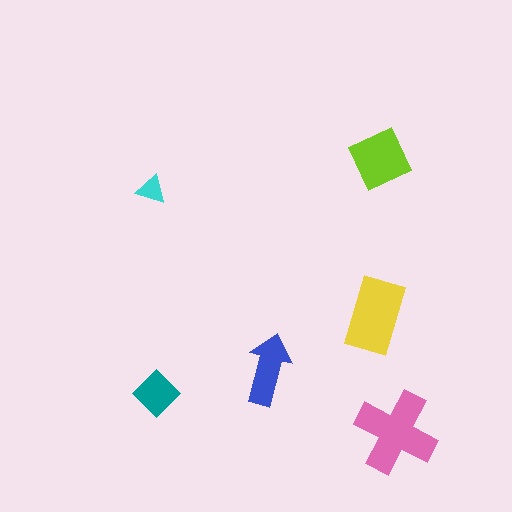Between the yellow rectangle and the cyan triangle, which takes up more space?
The yellow rectangle.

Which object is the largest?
The pink cross.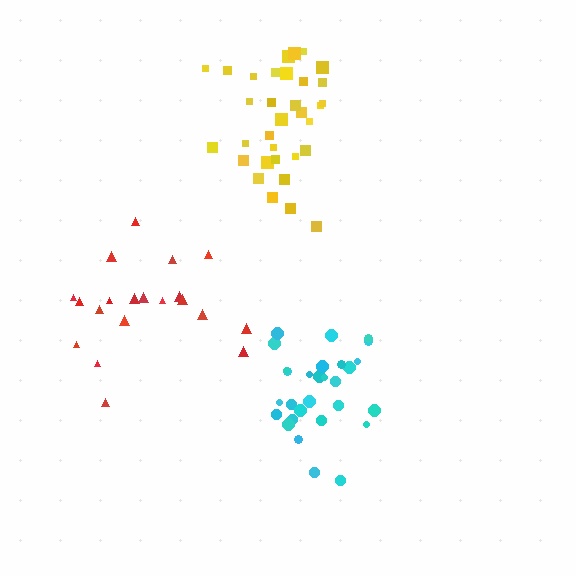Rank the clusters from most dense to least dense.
cyan, yellow, red.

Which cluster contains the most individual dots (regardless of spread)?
Yellow (33).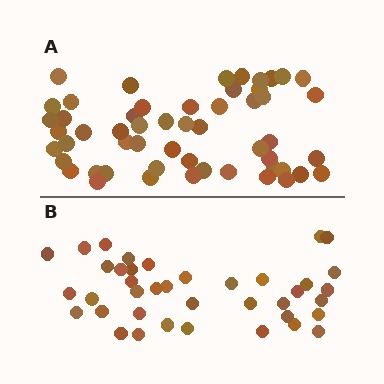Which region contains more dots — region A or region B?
Region A (the top region) has more dots.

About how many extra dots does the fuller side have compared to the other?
Region A has approximately 15 more dots than region B.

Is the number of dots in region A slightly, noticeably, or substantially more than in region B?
Region A has noticeably more, but not dramatically so. The ratio is roughly 1.4 to 1.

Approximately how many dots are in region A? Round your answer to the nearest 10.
About 50 dots. (The exact count is 54, which rounds to 50.)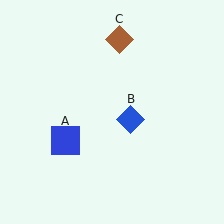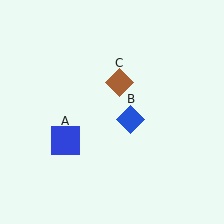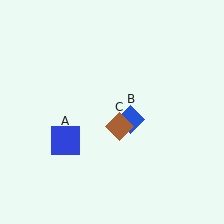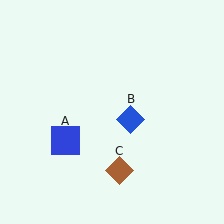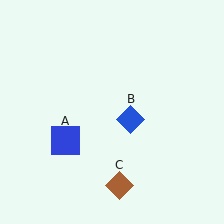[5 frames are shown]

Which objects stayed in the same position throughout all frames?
Blue square (object A) and blue diamond (object B) remained stationary.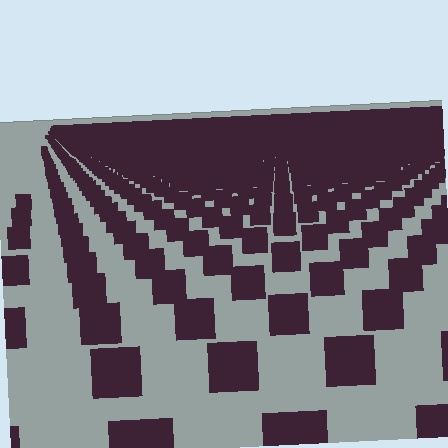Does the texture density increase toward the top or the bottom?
Density increases toward the top.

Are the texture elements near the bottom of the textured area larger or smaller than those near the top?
Larger. Near the bottom, elements are closer to the viewer and appear at a bigger on-screen size.